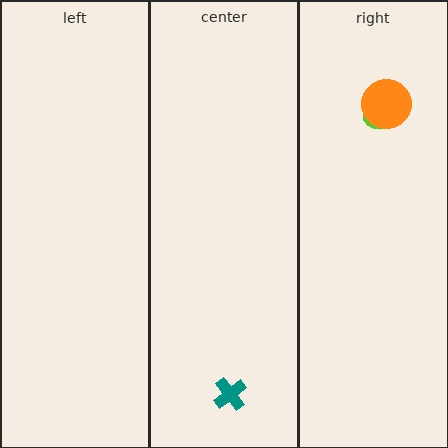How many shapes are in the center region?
1.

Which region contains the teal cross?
The center region.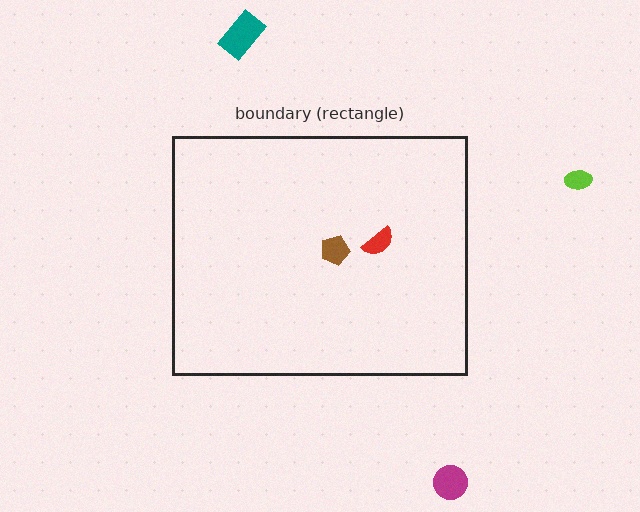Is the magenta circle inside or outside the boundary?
Outside.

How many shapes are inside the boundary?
2 inside, 3 outside.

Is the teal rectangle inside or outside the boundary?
Outside.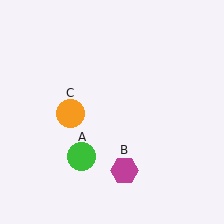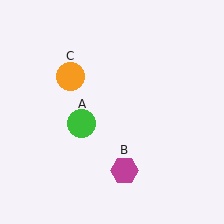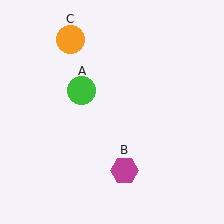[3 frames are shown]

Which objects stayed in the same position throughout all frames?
Magenta hexagon (object B) remained stationary.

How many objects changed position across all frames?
2 objects changed position: green circle (object A), orange circle (object C).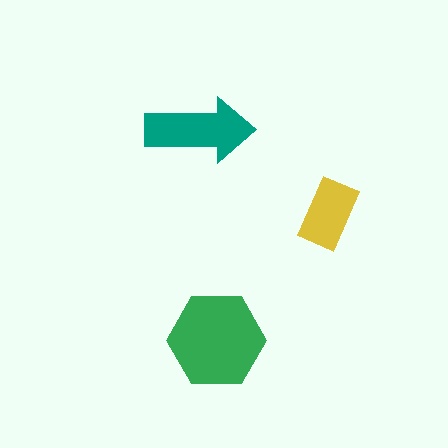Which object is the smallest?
The yellow rectangle.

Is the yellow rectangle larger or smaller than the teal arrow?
Smaller.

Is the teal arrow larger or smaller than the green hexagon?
Smaller.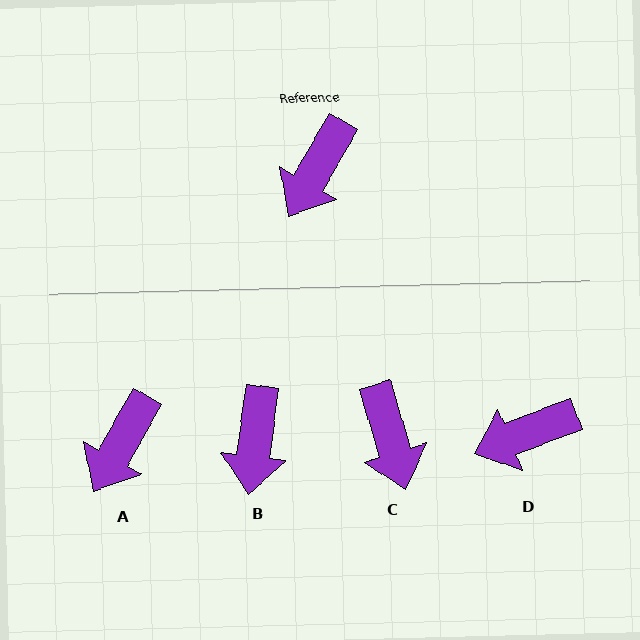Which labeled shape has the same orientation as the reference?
A.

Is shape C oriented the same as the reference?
No, it is off by about 46 degrees.